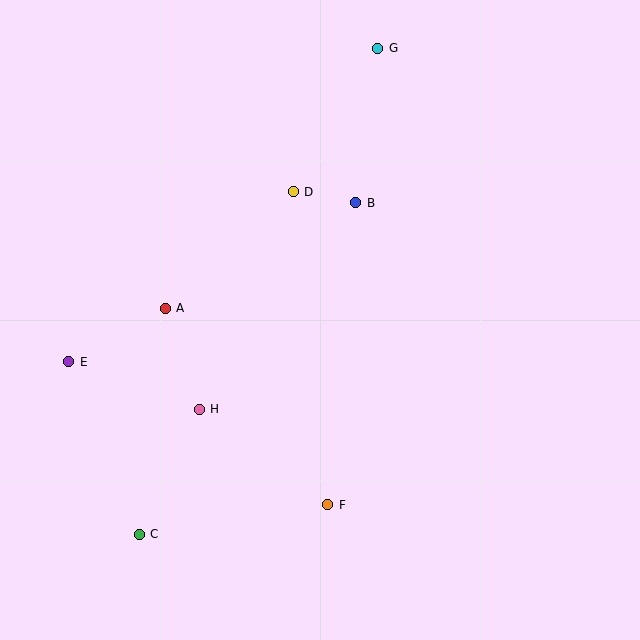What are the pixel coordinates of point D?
Point D is at (293, 192).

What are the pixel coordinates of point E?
Point E is at (69, 362).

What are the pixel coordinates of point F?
Point F is at (328, 505).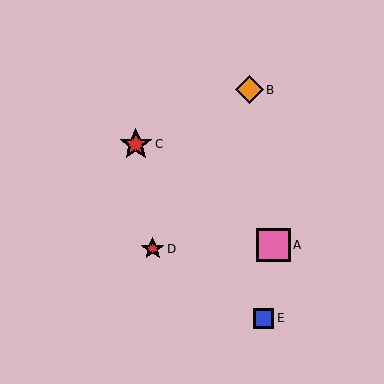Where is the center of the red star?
The center of the red star is at (136, 144).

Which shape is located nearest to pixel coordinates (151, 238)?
The red star (labeled D) at (153, 249) is nearest to that location.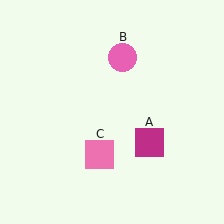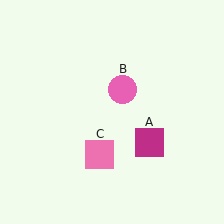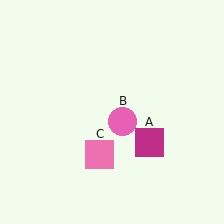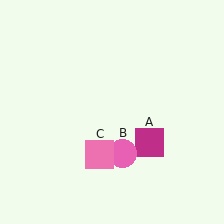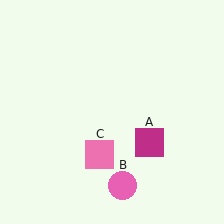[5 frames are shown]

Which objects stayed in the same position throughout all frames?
Magenta square (object A) and pink square (object C) remained stationary.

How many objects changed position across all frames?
1 object changed position: pink circle (object B).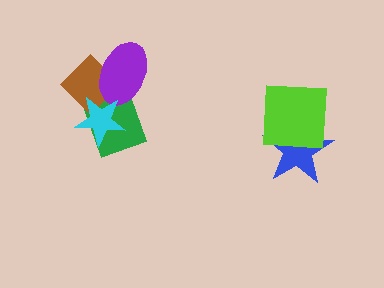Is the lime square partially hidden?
No, no other shape covers it.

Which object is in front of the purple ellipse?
The cyan star is in front of the purple ellipse.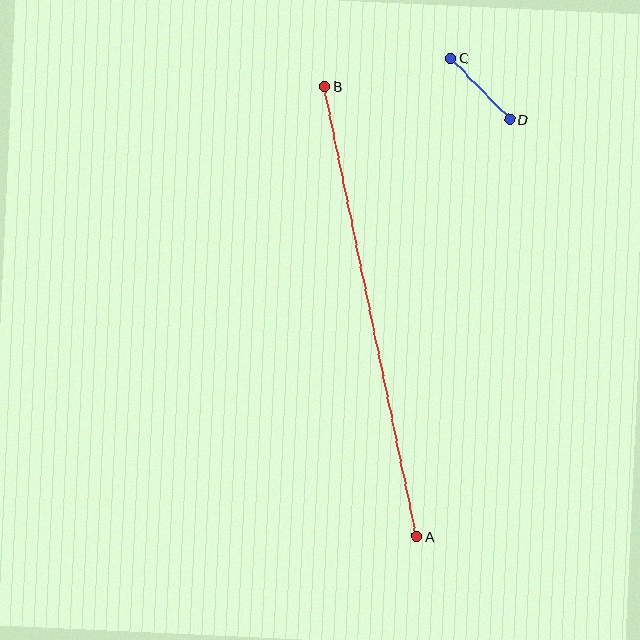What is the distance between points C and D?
The distance is approximately 85 pixels.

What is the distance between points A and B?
The distance is approximately 460 pixels.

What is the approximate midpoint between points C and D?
The midpoint is at approximately (480, 89) pixels.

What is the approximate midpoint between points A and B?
The midpoint is at approximately (371, 311) pixels.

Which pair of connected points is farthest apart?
Points A and B are farthest apart.